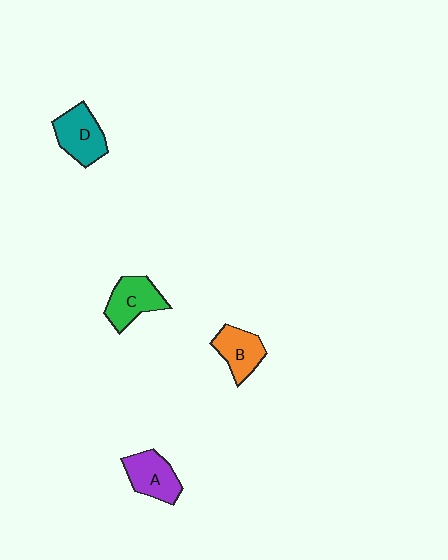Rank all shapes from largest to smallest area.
From largest to smallest: D (teal), C (green), A (purple), B (orange).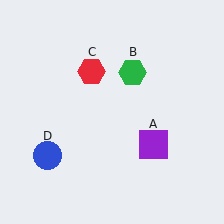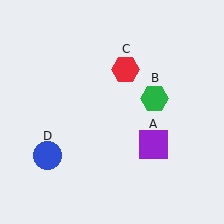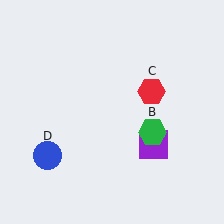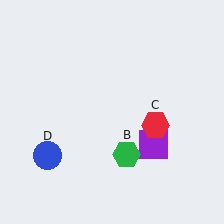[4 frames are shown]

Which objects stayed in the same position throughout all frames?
Purple square (object A) and blue circle (object D) remained stationary.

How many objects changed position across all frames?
2 objects changed position: green hexagon (object B), red hexagon (object C).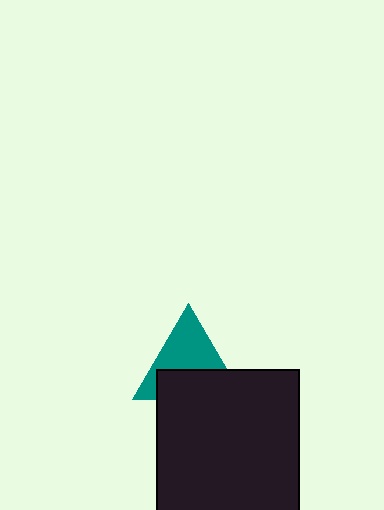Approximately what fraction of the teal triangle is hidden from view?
Roughly 44% of the teal triangle is hidden behind the black rectangle.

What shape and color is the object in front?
The object in front is a black rectangle.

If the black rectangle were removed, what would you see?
You would see the complete teal triangle.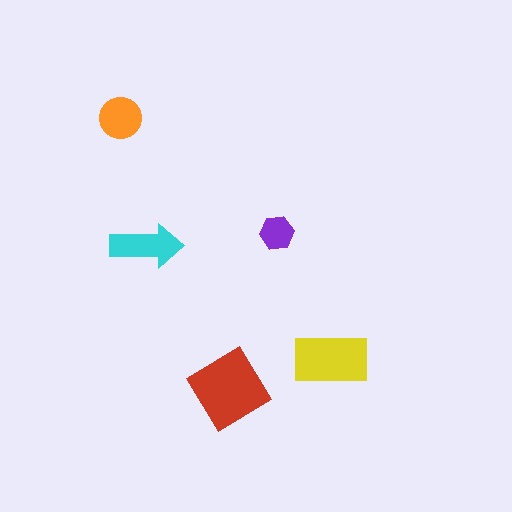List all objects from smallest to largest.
The purple hexagon, the orange circle, the cyan arrow, the yellow rectangle, the red diamond.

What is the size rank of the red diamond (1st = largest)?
1st.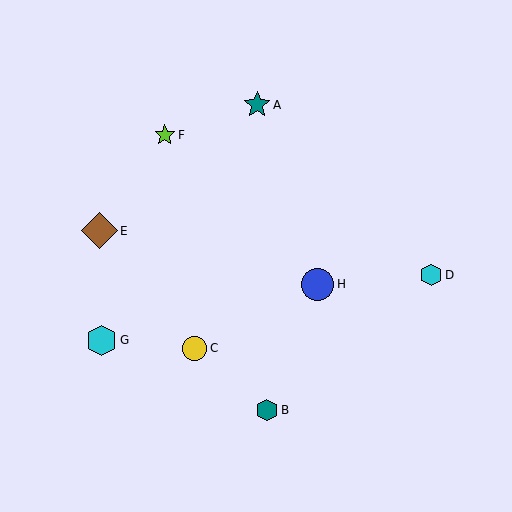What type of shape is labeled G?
Shape G is a cyan hexagon.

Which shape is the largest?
The brown diamond (labeled E) is the largest.